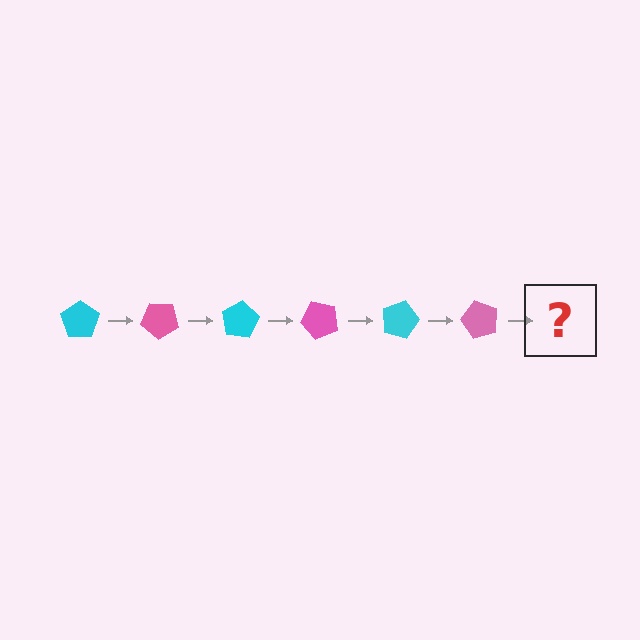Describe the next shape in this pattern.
It should be a cyan pentagon, rotated 240 degrees from the start.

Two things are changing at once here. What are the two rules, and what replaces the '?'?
The two rules are that it rotates 40 degrees each step and the color cycles through cyan and pink. The '?' should be a cyan pentagon, rotated 240 degrees from the start.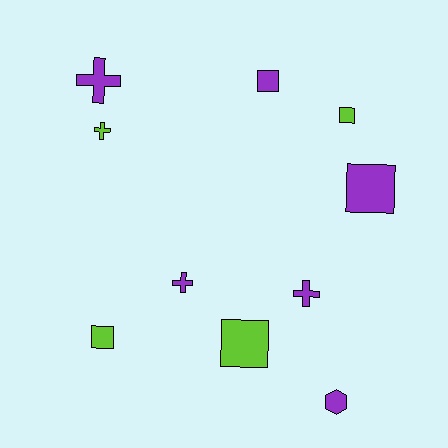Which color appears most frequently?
Purple, with 6 objects.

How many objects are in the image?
There are 10 objects.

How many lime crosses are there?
There is 1 lime cross.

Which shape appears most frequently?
Square, with 5 objects.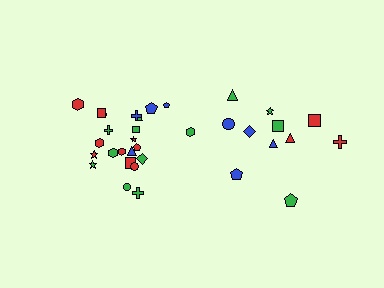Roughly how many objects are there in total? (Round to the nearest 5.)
Roughly 35 objects in total.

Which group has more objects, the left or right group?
The left group.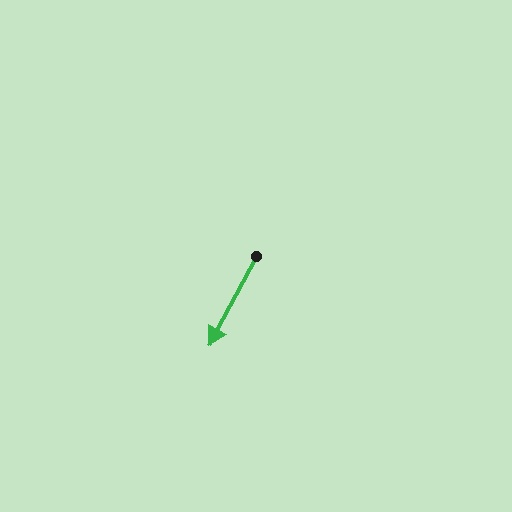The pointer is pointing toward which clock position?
Roughly 7 o'clock.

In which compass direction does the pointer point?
Southwest.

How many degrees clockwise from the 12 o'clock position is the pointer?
Approximately 208 degrees.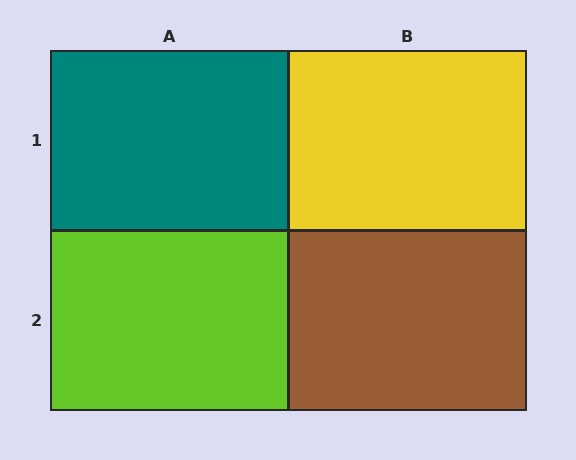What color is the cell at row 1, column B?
Yellow.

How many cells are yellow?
1 cell is yellow.